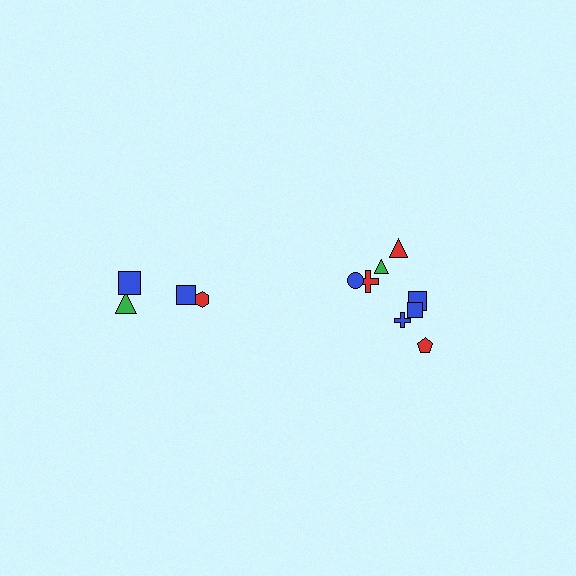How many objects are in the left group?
There are 4 objects.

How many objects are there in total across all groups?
There are 12 objects.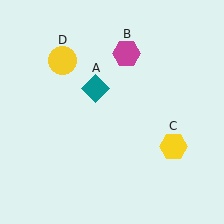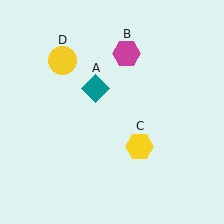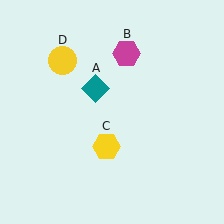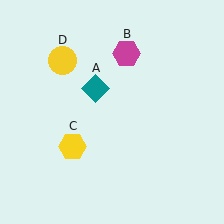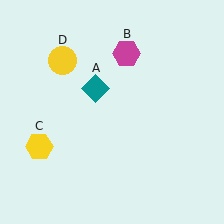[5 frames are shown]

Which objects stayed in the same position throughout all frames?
Teal diamond (object A) and magenta hexagon (object B) and yellow circle (object D) remained stationary.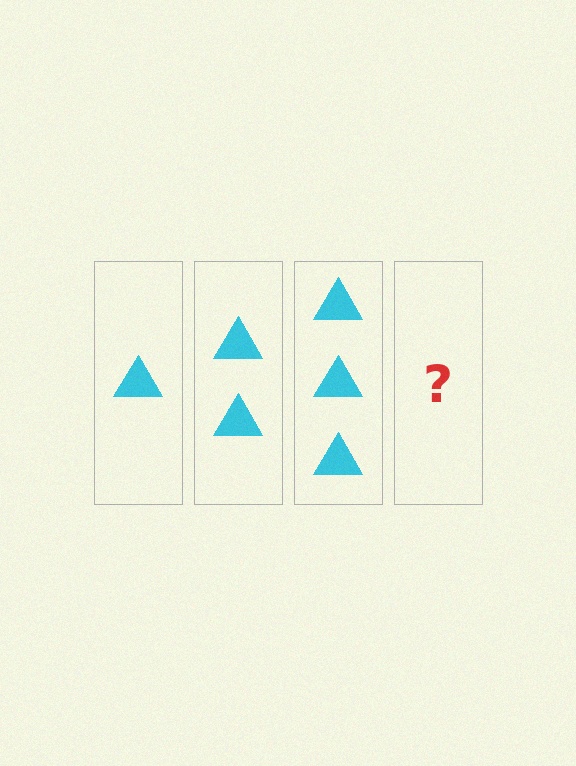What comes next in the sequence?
The next element should be 4 triangles.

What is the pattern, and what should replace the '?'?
The pattern is that each step adds one more triangle. The '?' should be 4 triangles.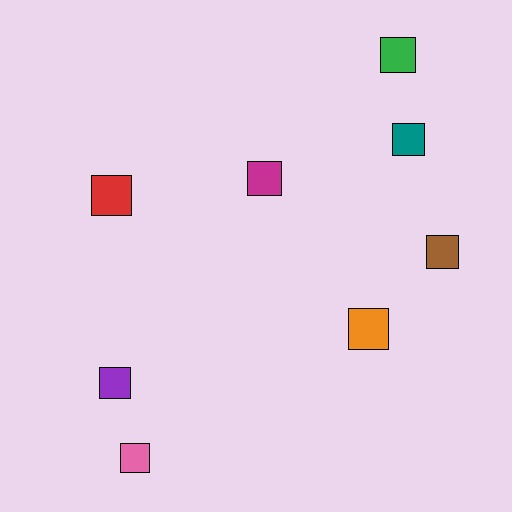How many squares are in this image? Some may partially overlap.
There are 8 squares.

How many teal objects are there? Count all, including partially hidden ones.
There is 1 teal object.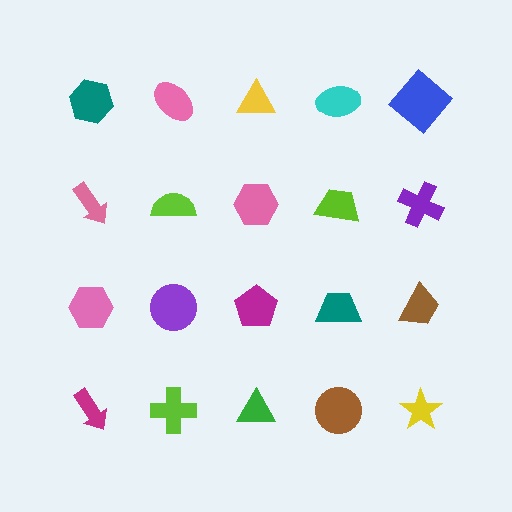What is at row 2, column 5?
A purple cross.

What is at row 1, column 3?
A yellow triangle.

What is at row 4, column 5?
A yellow star.